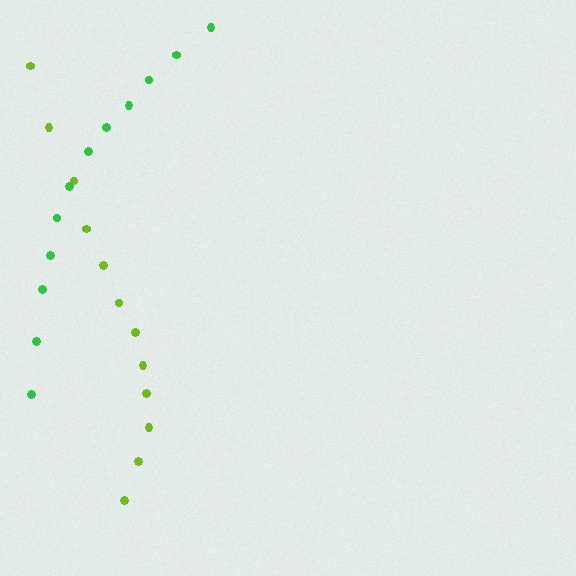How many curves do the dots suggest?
There are 2 distinct paths.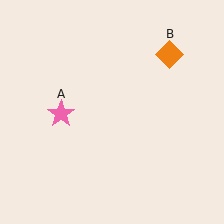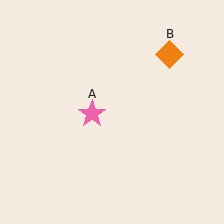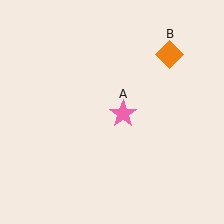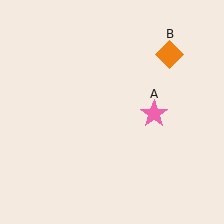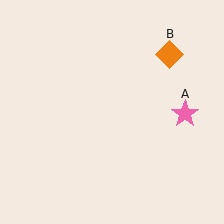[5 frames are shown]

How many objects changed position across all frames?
1 object changed position: pink star (object A).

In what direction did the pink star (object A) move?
The pink star (object A) moved right.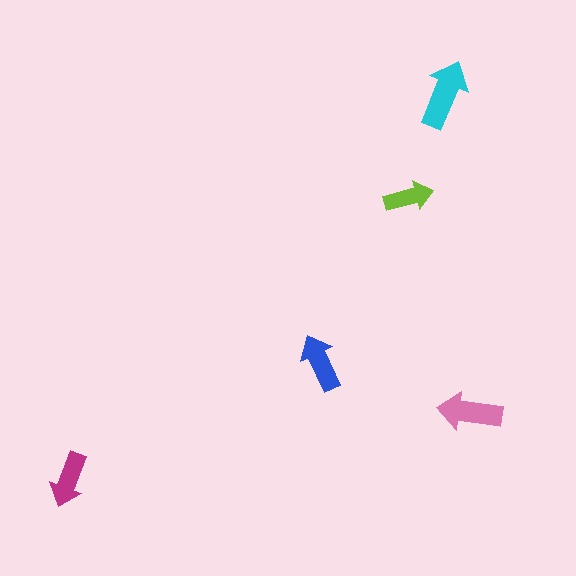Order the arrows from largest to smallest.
the cyan one, the pink one, the blue one, the magenta one, the lime one.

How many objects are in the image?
There are 5 objects in the image.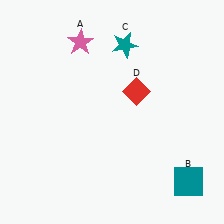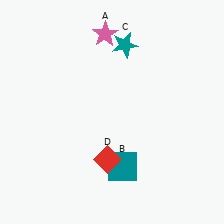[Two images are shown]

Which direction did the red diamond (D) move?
The red diamond (D) moved down.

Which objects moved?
The objects that moved are: the pink star (A), the teal square (B), the red diamond (D).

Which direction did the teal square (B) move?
The teal square (B) moved left.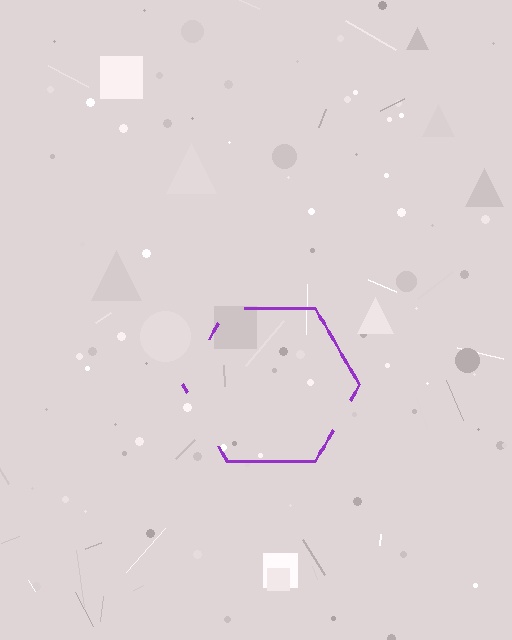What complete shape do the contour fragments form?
The contour fragments form a hexagon.